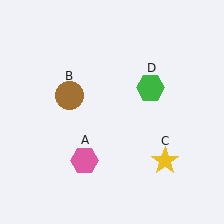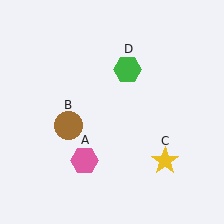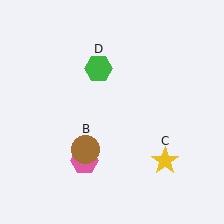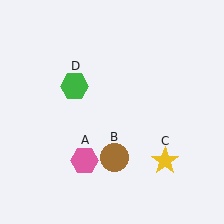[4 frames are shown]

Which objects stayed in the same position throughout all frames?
Pink hexagon (object A) and yellow star (object C) remained stationary.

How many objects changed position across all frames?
2 objects changed position: brown circle (object B), green hexagon (object D).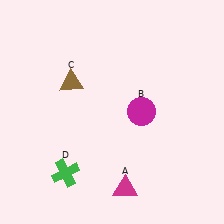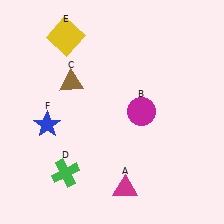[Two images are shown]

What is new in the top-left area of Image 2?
A yellow square (E) was added in the top-left area of Image 2.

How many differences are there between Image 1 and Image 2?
There are 2 differences between the two images.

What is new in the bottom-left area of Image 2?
A blue star (F) was added in the bottom-left area of Image 2.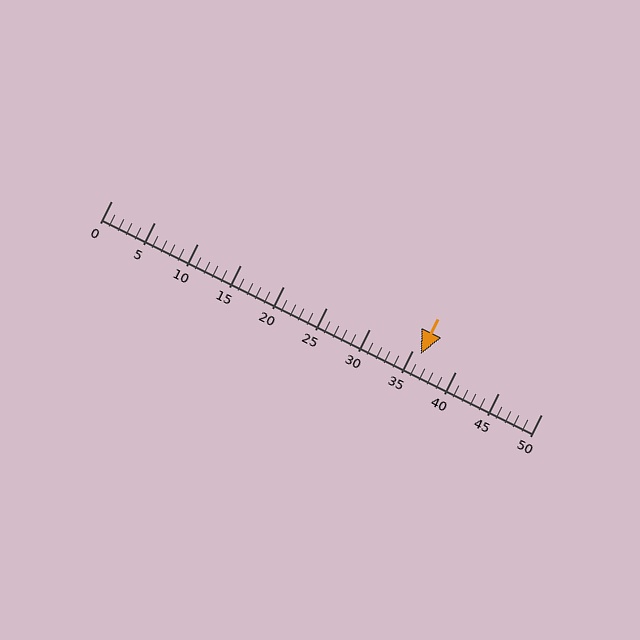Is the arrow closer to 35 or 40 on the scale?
The arrow is closer to 35.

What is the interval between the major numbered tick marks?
The major tick marks are spaced 5 units apart.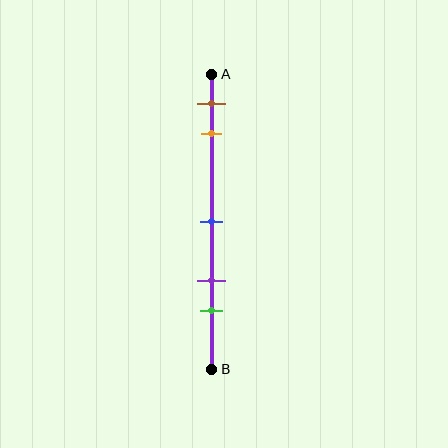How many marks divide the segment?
There are 5 marks dividing the segment.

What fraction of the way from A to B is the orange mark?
The orange mark is approximately 20% (0.2) of the way from A to B.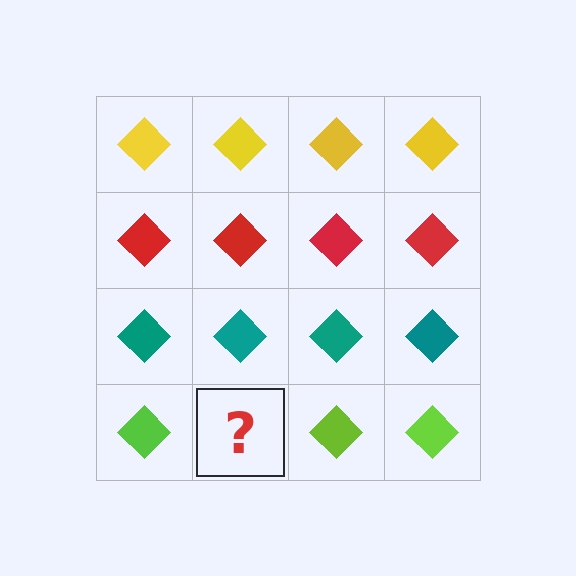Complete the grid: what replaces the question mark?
The question mark should be replaced with a lime diamond.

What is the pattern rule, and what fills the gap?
The rule is that each row has a consistent color. The gap should be filled with a lime diamond.